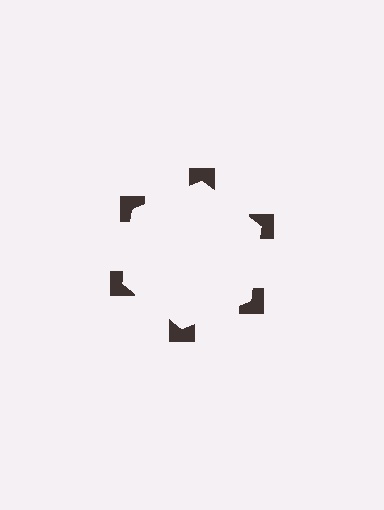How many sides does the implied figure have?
6 sides.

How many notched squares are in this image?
There are 6 — one at each vertex of the illusory hexagon.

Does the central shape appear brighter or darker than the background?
It typically appears slightly brighter than the background, even though no actual brightness change is drawn.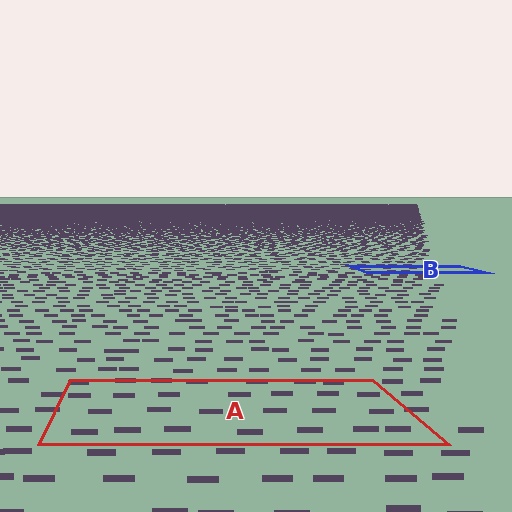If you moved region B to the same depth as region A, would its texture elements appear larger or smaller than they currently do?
They would appear larger. At a closer depth, the same texture elements are projected at a bigger on-screen size.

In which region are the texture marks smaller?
The texture marks are smaller in region B, because it is farther away.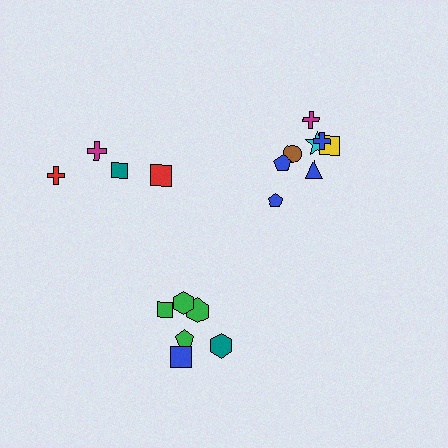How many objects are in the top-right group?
There are 8 objects.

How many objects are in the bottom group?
There are 6 objects.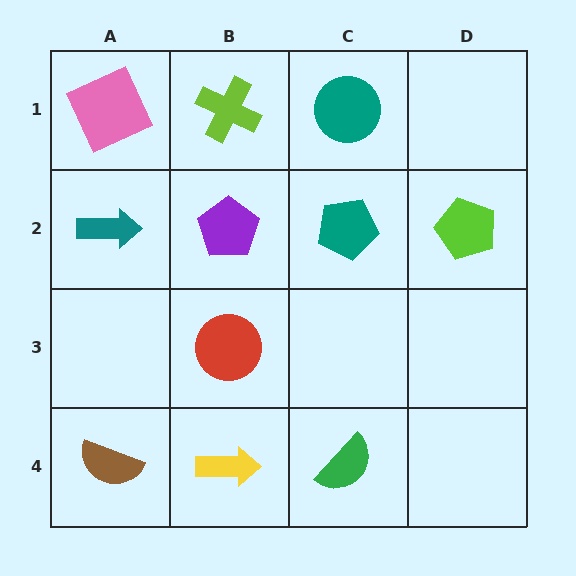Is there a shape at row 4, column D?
No, that cell is empty.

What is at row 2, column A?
A teal arrow.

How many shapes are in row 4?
3 shapes.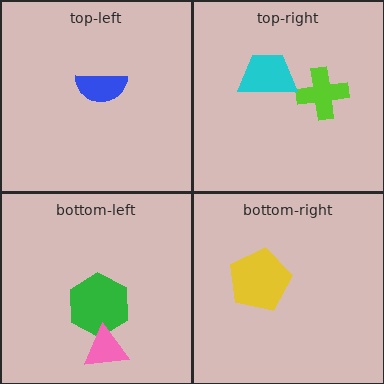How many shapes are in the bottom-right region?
1.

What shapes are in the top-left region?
The blue semicircle.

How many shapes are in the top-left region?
1.